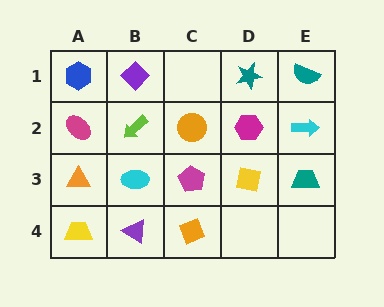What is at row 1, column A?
A blue hexagon.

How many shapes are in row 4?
3 shapes.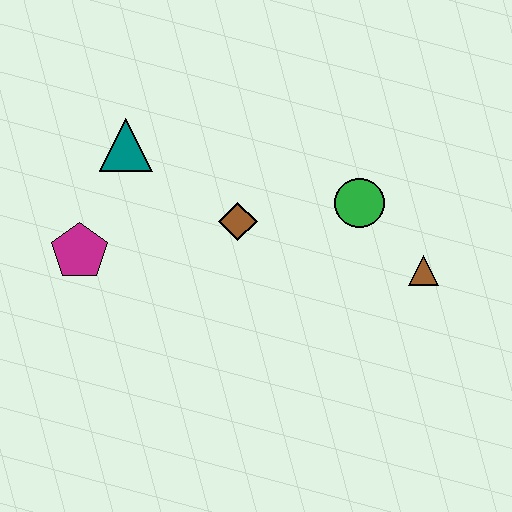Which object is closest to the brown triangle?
The green circle is closest to the brown triangle.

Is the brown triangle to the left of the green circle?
No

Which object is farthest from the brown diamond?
The brown triangle is farthest from the brown diamond.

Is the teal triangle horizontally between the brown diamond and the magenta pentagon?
Yes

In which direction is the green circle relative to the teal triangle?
The green circle is to the right of the teal triangle.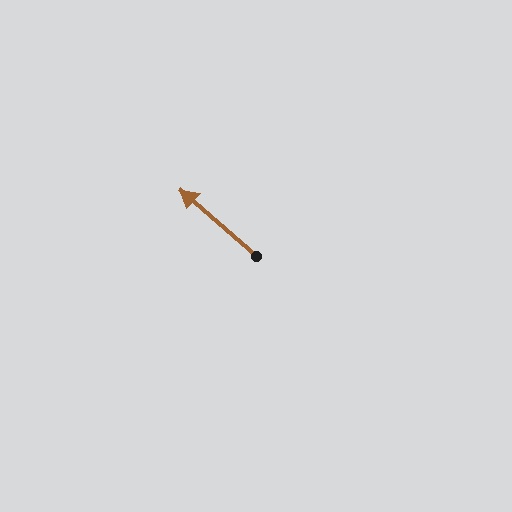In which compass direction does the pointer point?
Northwest.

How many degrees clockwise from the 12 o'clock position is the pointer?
Approximately 311 degrees.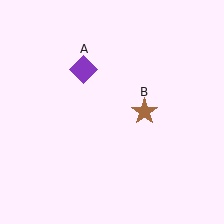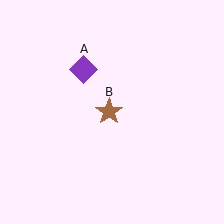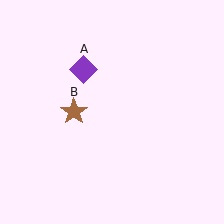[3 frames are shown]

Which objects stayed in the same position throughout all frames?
Purple diamond (object A) remained stationary.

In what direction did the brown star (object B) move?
The brown star (object B) moved left.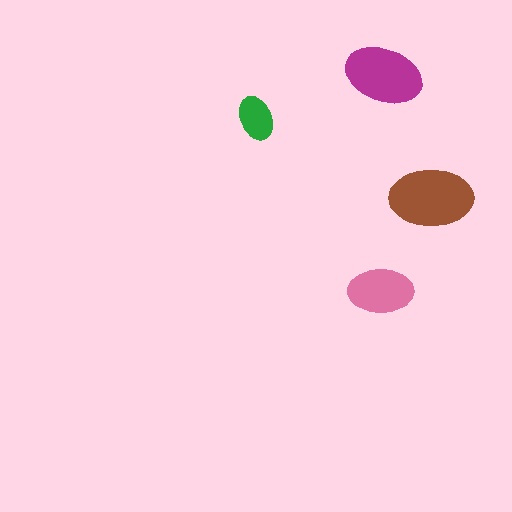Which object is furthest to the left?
The green ellipse is leftmost.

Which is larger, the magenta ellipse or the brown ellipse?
The brown one.